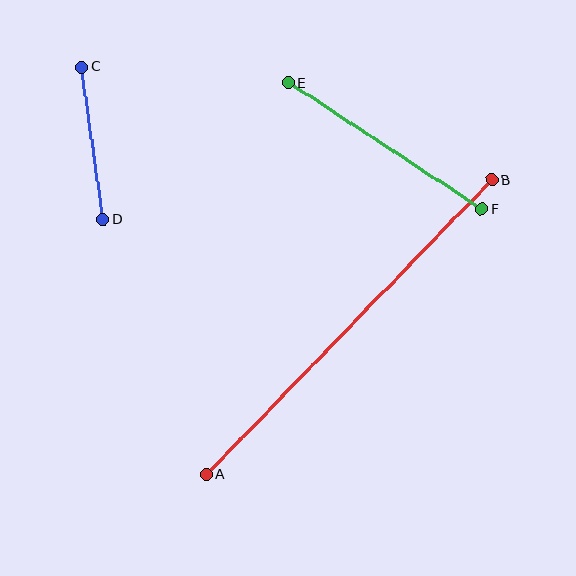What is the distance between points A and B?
The distance is approximately 410 pixels.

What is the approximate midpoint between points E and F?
The midpoint is at approximately (385, 146) pixels.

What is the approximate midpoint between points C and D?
The midpoint is at approximately (93, 143) pixels.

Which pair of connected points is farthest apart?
Points A and B are farthest apart.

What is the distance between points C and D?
The distance is approximately 154 pixels.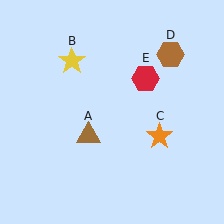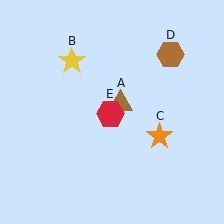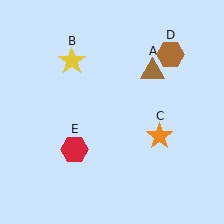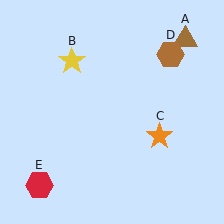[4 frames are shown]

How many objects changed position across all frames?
2 objects changed position: brown triangle (object A), red hexagon (object E).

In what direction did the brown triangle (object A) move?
The brown triangle (object A) moved up and to the right.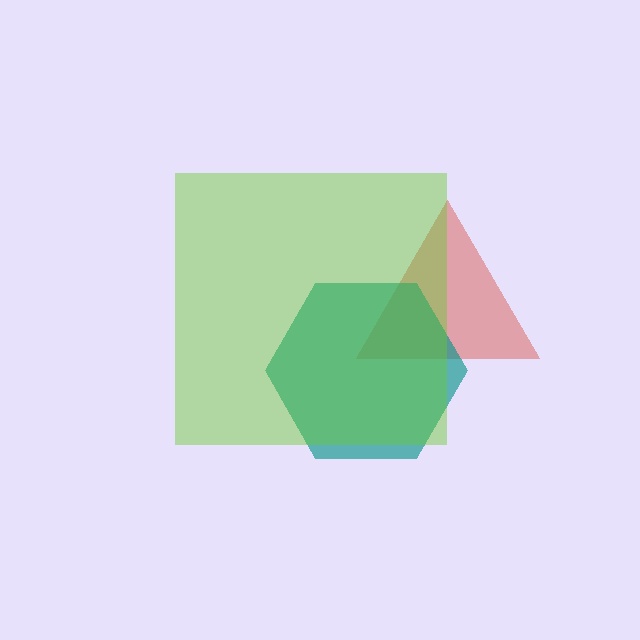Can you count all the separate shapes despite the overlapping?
Yes, there are 3 separate shapes.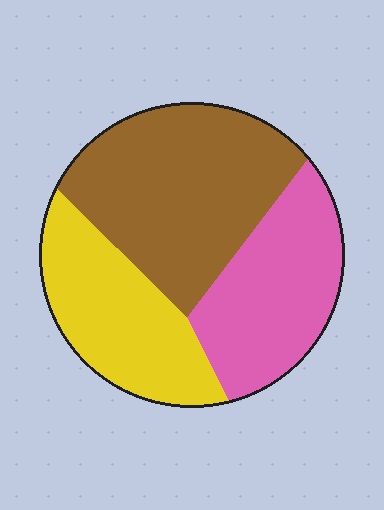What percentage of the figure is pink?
Pink takes up about one third (1/3) of the figure.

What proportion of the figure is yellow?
Yellow covers roughly 30% of the figure.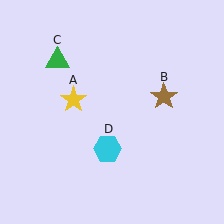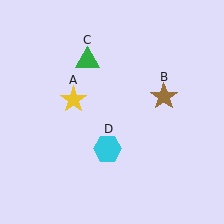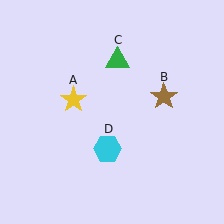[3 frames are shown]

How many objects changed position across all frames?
1 object changed position: green triangle (object C).